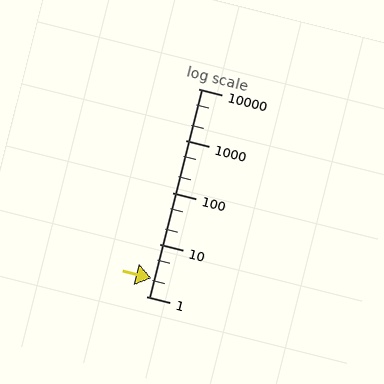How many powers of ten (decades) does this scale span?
The scale spans 4 decades, from 1 to 10000.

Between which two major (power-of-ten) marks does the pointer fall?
The pointer is between 1 and 10.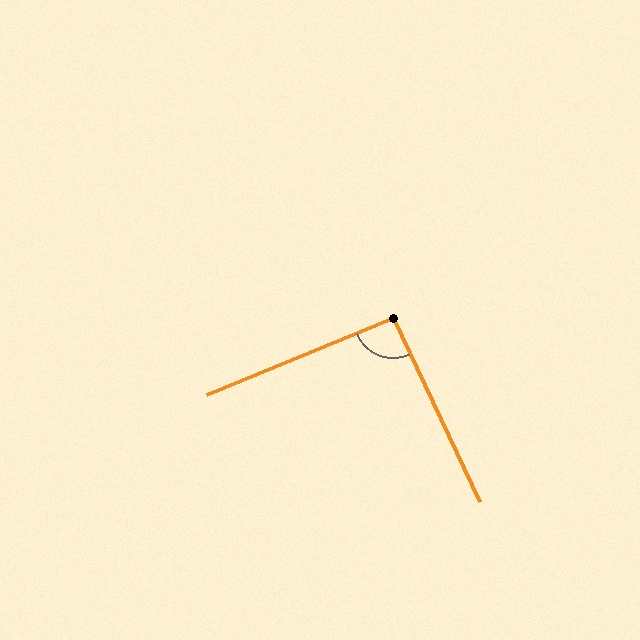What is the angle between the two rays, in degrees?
Approximately 93 degrees.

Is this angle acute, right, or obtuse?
It is approximately a right angle.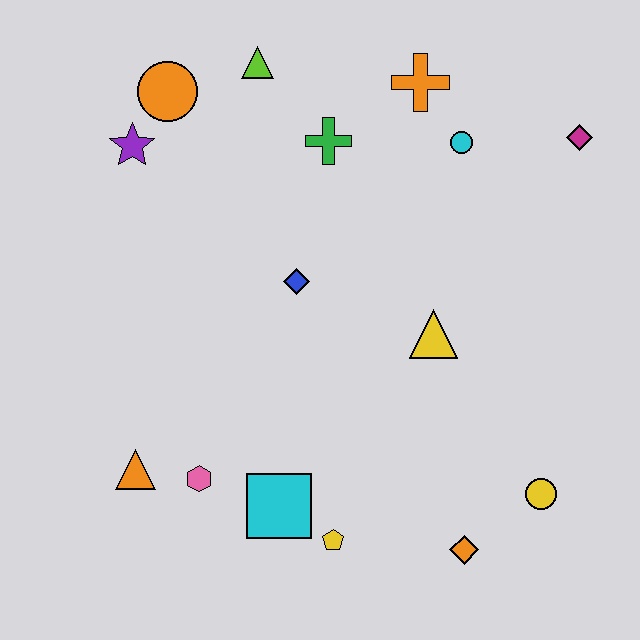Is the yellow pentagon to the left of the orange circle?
No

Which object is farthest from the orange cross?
The orange triangle is farthest from the orange cross.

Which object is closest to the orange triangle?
The pink hexagon is closest to the orange triangle.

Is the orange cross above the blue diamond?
Yes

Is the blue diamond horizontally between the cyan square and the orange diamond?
Yes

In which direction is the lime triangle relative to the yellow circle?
The lime triangle is above the yellow circle.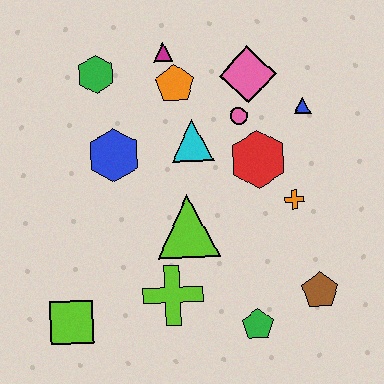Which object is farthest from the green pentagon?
The green hexagon is farthest from the green pentagon.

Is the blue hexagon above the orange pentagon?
No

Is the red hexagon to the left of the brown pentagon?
Yes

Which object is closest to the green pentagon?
The brown pentagon is closest to the green pentagon.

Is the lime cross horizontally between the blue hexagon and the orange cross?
Yes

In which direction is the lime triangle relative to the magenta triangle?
The lime triangle is below the magenta triangle.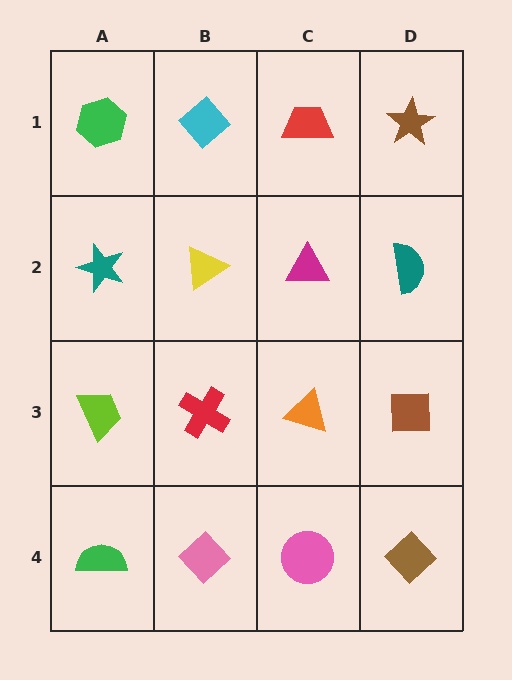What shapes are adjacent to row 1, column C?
A magenta triangle (row 2, column C), a cyan diamond (row 1, column B), a brown star (row 1, column D).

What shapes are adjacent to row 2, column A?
A green hexagon (row 1, column A), a lime trapezoid (row 3, column A), a yellow triangle (row 2, column B).